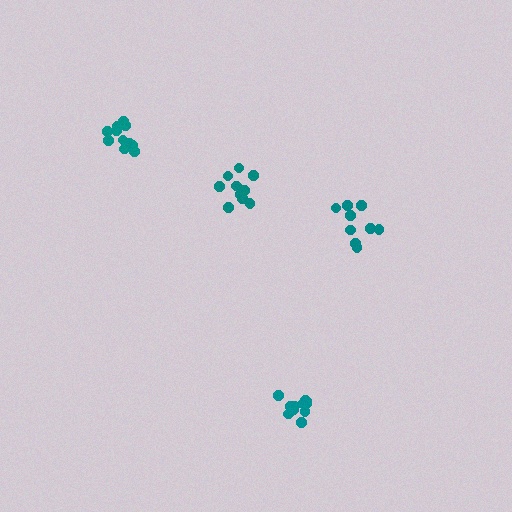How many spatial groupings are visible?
There are 4 spatial groupings.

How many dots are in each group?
Group 1: 11 dots, Group 2: 9 dots, Group 3: 11 dots, Group 4: 11 dots (42 total).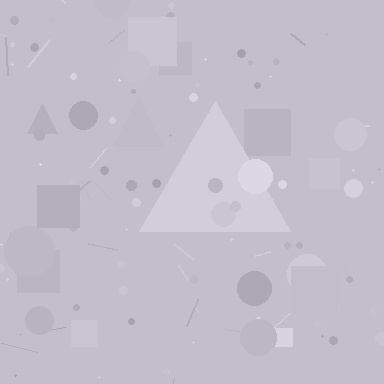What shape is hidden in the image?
A triangle is hidden in the image.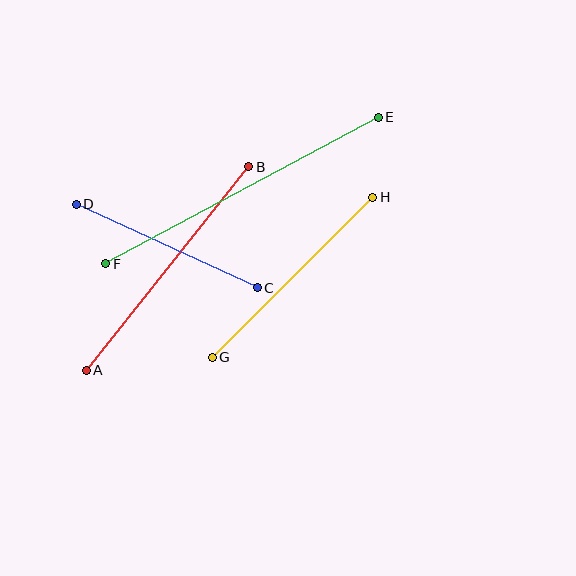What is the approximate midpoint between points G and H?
The midpoint is at approximately (292, 277) pixels.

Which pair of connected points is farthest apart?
Points E and F are farthest apart.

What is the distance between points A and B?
The distance is approximately 261 pixels.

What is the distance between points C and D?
The distance is approximately 199 pixels.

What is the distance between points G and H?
The distance is approximately 227 pixels.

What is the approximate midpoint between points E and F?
The midpoint is at approximately (242, 190) pixels.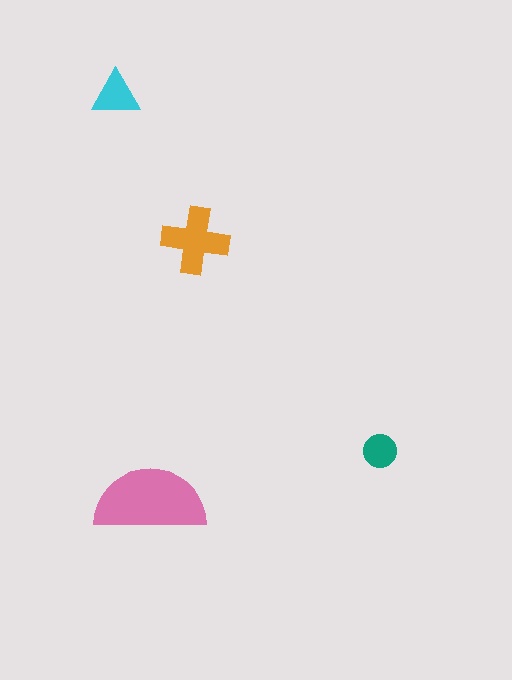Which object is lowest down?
The pink semicircle is bottommost.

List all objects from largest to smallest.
The pink semicircle, the orange cross, the cyan triangle, the teal circle.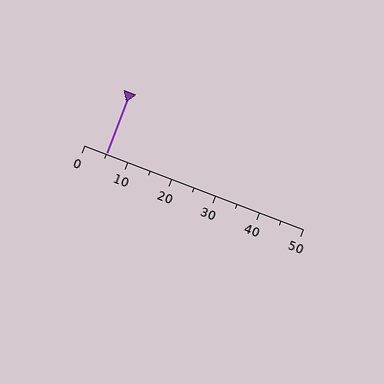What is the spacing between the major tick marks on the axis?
The major ticks are spaced 10 apart.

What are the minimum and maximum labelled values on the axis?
The axis runs from 0 to 50.